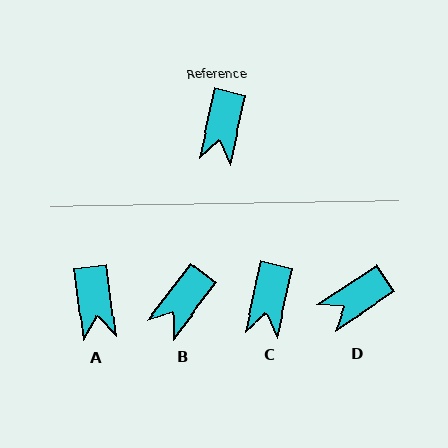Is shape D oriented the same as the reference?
No, it is off by about 44 degrees.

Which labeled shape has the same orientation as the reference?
C.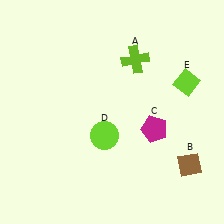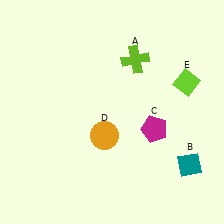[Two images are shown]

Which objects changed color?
B changed from brown to teal. D changed from lime to orange.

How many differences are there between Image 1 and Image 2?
There are 2 differences between the two images.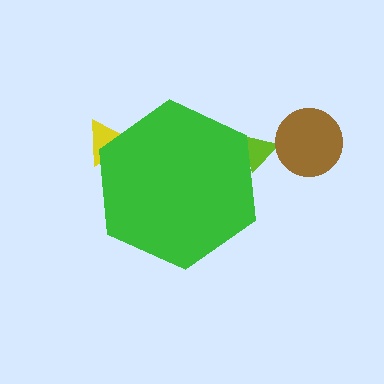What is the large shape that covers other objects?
A green hexagon.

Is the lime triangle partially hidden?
Yes, the lime triangle is partially hidden behind the green hexagon.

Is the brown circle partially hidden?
No, the brown circle is fully visible.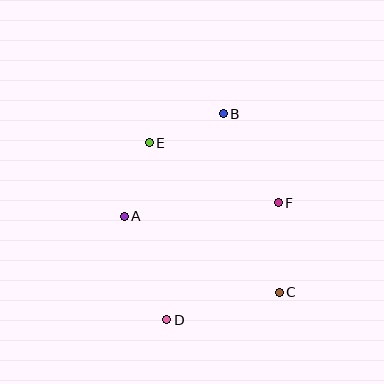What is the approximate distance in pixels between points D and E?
The distance between D and E is approximately 178 pixels.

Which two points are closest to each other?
Points A and E are closest to each other.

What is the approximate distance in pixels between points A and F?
The distance between A and F is approximately 155 pixels.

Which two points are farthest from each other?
Points B and D are farthest from each other.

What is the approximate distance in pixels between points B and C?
The distance between B and C is approximately 187 pixels.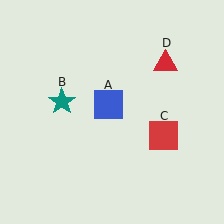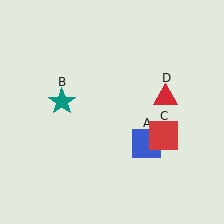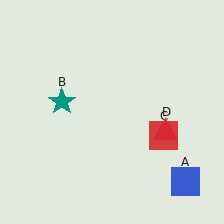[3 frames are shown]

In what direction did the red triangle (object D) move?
The red triangle (object D) moved down.